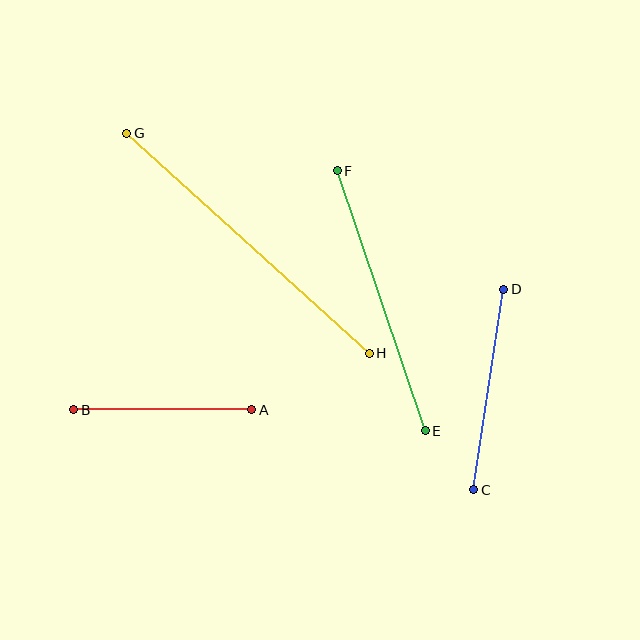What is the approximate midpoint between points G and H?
The midpoint is at approximately (248, 243) pixels.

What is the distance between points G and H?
The distance is approximately 327 pixels.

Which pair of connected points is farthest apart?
Points G and H are farthest apart.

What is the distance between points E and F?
The distance is approximately 274 pixels.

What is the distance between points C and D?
The distance is approximately 203 pixels.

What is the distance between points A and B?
The distance is approximately 178 pixels.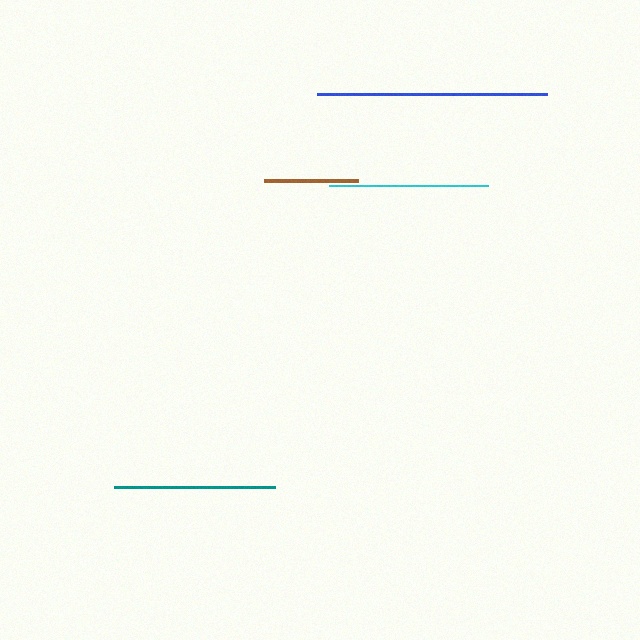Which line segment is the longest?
The blue line is the longest at approximately 230 pixels.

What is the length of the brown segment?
The brown segment is approximately 94 pixels long.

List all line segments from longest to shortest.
From longest to shortest: blue, teal, cyan, brown.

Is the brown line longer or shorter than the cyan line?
The cyan line is longer than the brown line.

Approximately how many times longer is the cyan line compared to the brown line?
The cyan line is approximately 1.7 times the length of the brown line.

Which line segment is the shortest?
The brown line is the shortest at approximately 94 pixels.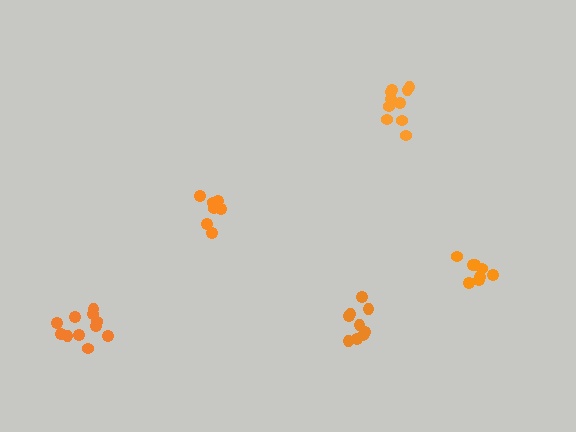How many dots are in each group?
Group 1: 9 dots, Group 2: 7 dots, Group 3: 11 dots, Group 4: 10 dots, Group 5: 8 dots (45 total).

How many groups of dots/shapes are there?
There are 5 groups.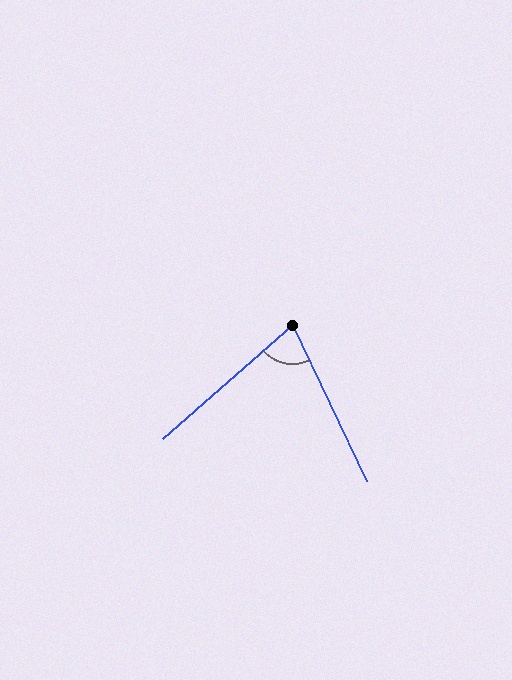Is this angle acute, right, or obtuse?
It is acute.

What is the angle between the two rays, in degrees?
Approximately 74 degrees.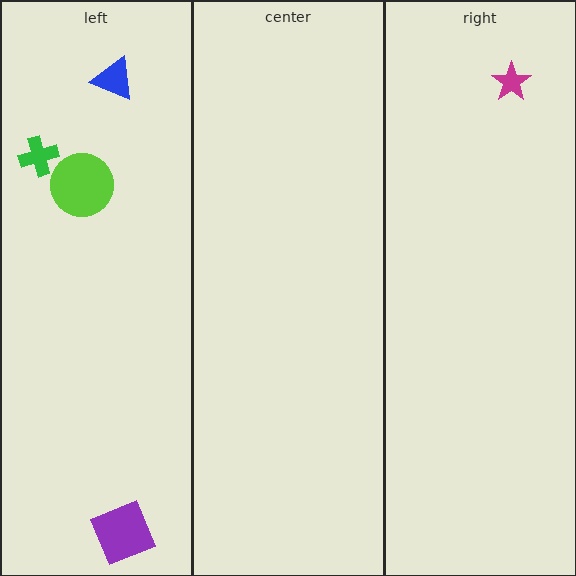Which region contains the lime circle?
The left region.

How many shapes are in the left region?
4.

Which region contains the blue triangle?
The left region.